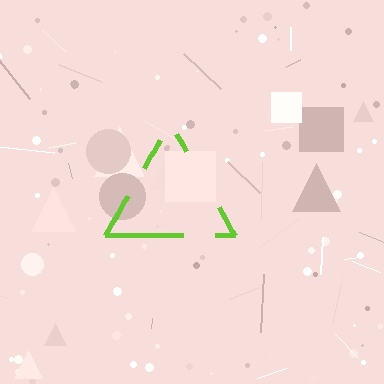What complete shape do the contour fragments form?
The contour fragments form a triangle.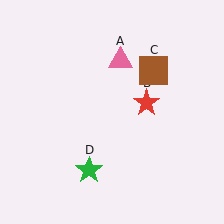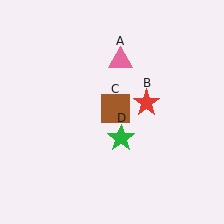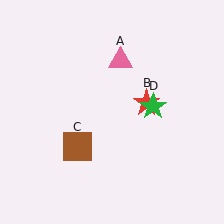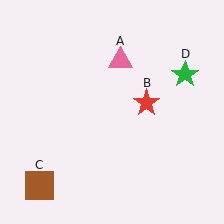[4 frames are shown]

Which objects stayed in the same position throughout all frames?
Pink triangle (object A) and red star (object B) remained stationary.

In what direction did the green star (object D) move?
The green star (object D) moved up and to the right.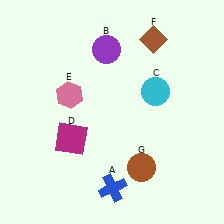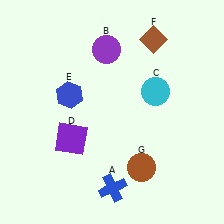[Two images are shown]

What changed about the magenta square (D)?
In Image 1, D is magenta. In Image 2, it changed to purple.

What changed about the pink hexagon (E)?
In Image 1, E is pink. In Image 2, it changed to blue.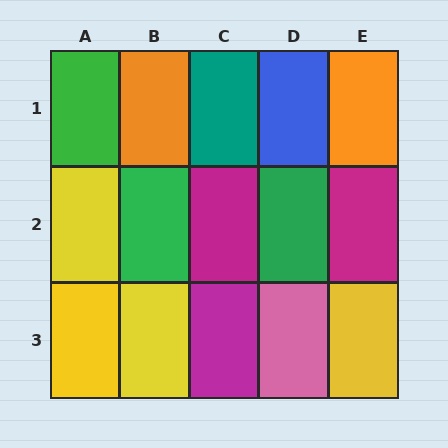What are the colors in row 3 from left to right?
Yellow, yellow, magenta, pink, yellow.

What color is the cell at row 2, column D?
Green.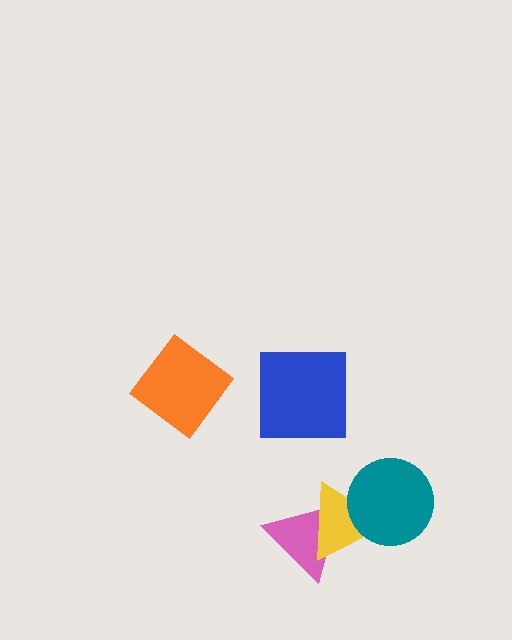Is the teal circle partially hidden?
No, no other shape covers it.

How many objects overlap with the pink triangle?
1 object overlaps with the pink triangle.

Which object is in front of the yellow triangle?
The teal circle is in front of the yellow triangle.